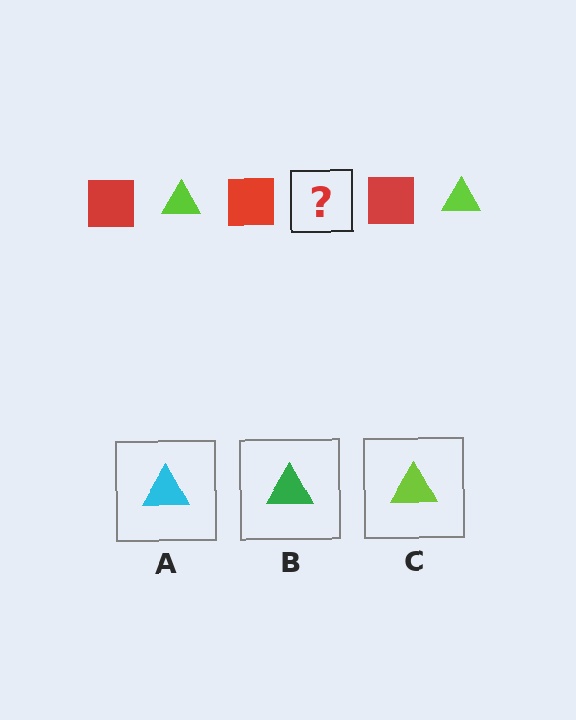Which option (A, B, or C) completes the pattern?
C.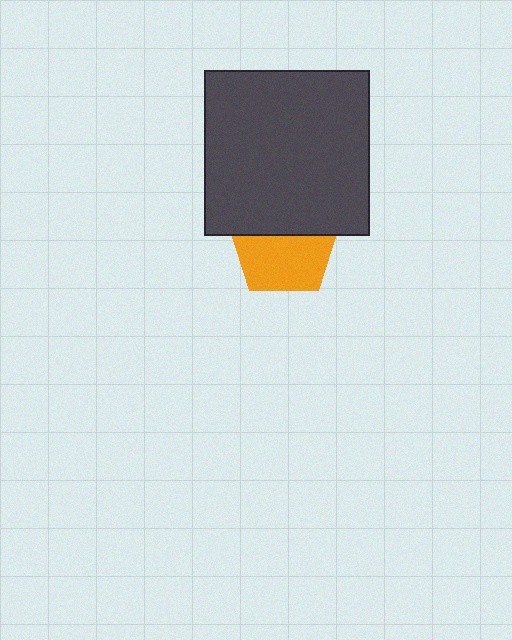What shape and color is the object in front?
The object in front is a dark gray square.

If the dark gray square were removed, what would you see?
You would see the complete orange pentagon.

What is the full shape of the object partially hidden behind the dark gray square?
The partially hidden object is an orange pentagon.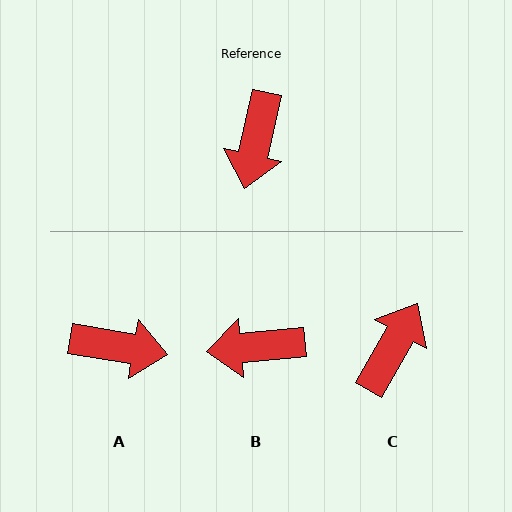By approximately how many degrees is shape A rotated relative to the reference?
Approximately 94 degrees counter-clockwise.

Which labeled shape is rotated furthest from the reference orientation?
C, about 164 degrees away.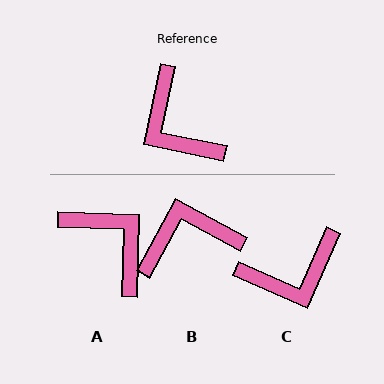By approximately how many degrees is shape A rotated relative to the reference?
Approximately 170 degrees clockwise.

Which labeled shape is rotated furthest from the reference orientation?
A, about 170 degrees away.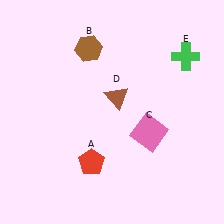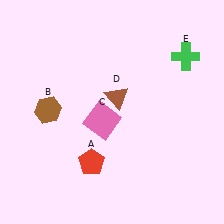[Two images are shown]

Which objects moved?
The objects that moved are: the brown hexagon (B), the pink square (C).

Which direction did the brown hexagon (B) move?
The brown hexagon (B) moved down.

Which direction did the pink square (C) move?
The pink square (C) moved left.